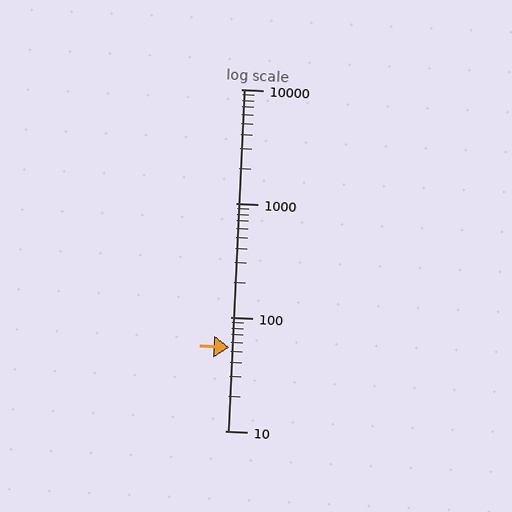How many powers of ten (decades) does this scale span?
The scale spans 3 decades, from 10 to 10000.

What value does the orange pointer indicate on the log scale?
The pointer indicates approximately 54.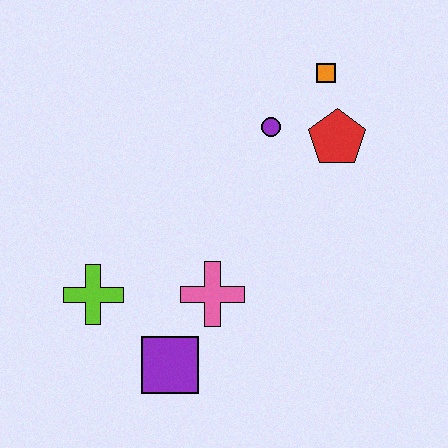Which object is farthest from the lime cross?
The orange square is farthest from the lime cross.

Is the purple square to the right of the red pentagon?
No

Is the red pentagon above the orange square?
No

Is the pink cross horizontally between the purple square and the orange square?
Yes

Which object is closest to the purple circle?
The red pentagon is closest to the purple circle.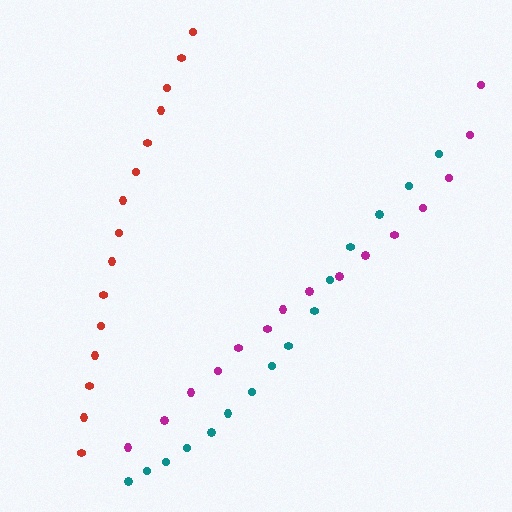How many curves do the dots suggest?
There are 3 distinct paths.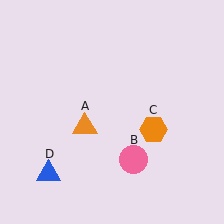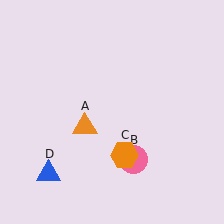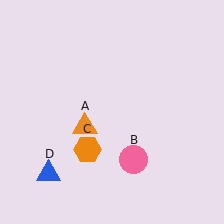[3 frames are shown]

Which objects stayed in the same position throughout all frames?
Orange triangle (object A) and pink circle (object B) and blue triangle (object D) remained stationary.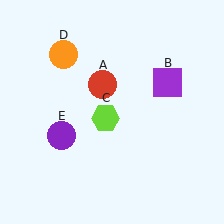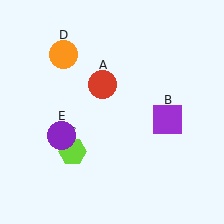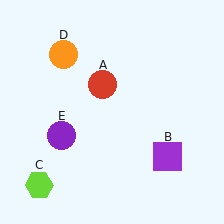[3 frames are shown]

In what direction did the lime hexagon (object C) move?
The lime hexagon (object C) moved down and to the left.